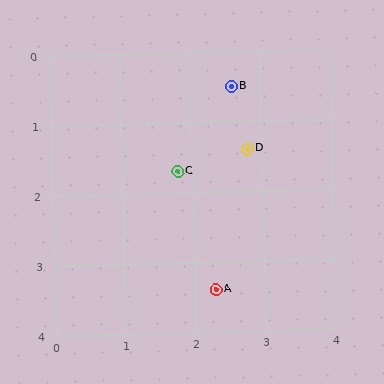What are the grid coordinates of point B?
Point B is at approximately (2.6, 0.5).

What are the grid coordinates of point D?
Point D is at approximately (2.8, 1.4).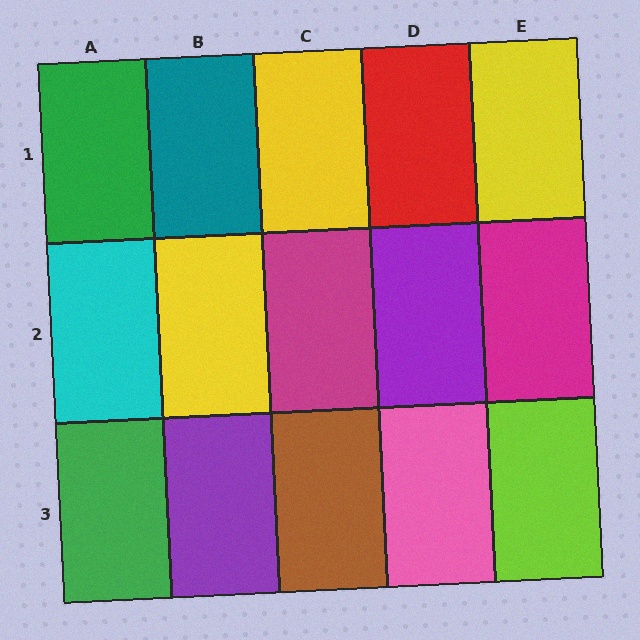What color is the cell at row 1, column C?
Yellow.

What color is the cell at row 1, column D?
Red.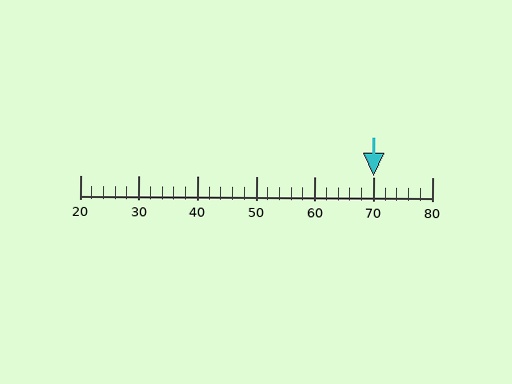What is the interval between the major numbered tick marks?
The major tick marks are spaced 10 units apart.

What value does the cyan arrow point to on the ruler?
The cyan arrow points to approximately 70.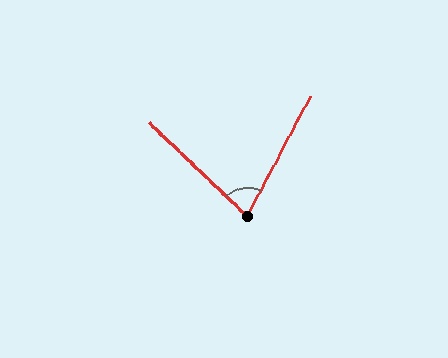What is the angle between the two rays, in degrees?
Approximately 74 degrees.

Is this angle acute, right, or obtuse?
It is acute.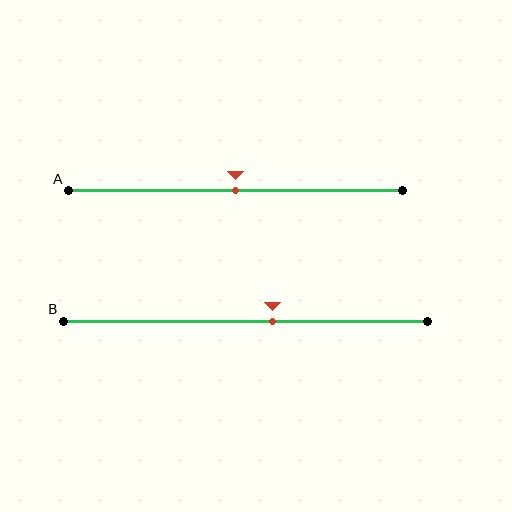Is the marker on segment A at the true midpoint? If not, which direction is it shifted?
Yes, the marker on segment A is at the true midpoint.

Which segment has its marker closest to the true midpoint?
Segment A has its marker closest to the true midpoint.